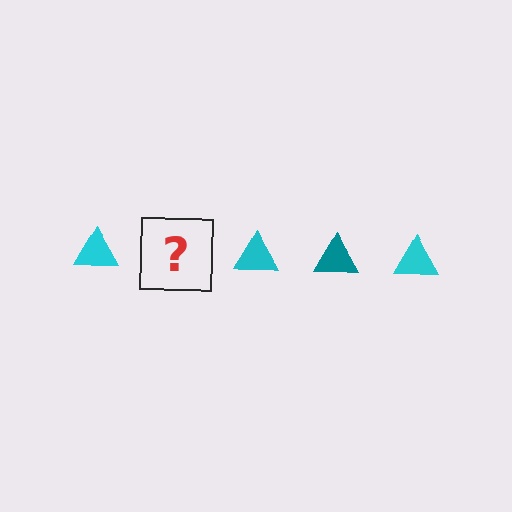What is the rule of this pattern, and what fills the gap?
The rule is that the pattern cycles through cyan, teal triangles. The gap should be filled with a teal triangle.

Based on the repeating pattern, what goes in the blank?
The blank should be a teal triangle.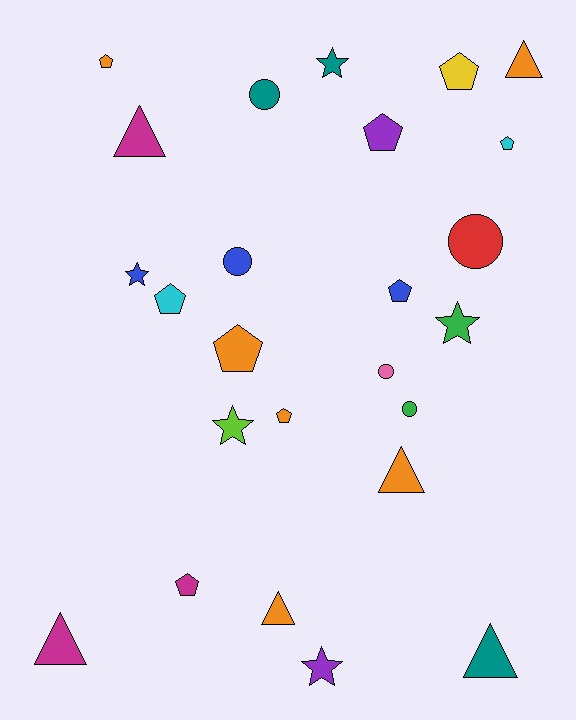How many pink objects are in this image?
There is 1 pink object.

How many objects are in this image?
There are 25 objects.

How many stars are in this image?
There are 5 stars.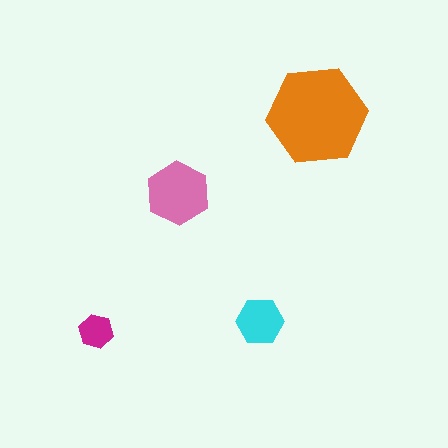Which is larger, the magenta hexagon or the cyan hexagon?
The cyan one.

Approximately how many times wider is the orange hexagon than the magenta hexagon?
About 3 times wider.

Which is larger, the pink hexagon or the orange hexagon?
The orange one.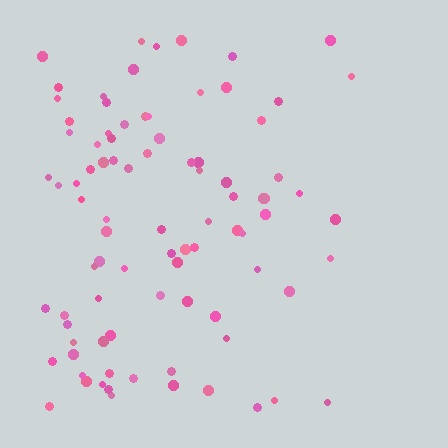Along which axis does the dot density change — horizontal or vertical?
Horizontal.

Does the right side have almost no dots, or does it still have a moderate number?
Still a moderate number, just noticeably fewer than the left.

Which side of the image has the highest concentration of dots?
The left.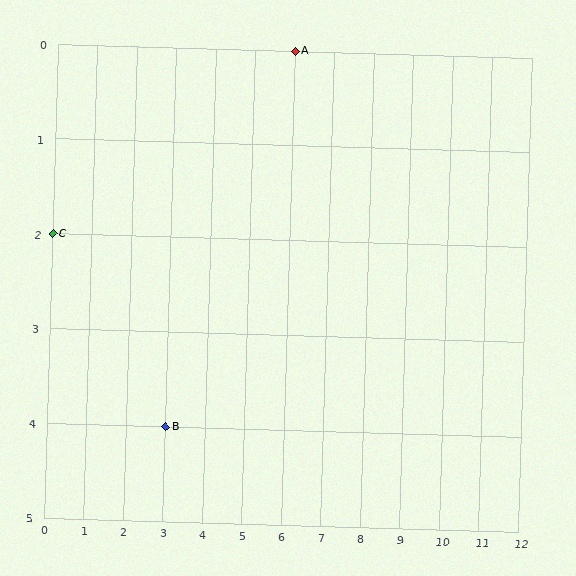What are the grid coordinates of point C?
Point C is at grid coordinates (0, 2).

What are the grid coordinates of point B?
Point B is at grid coordinates (3, 4).